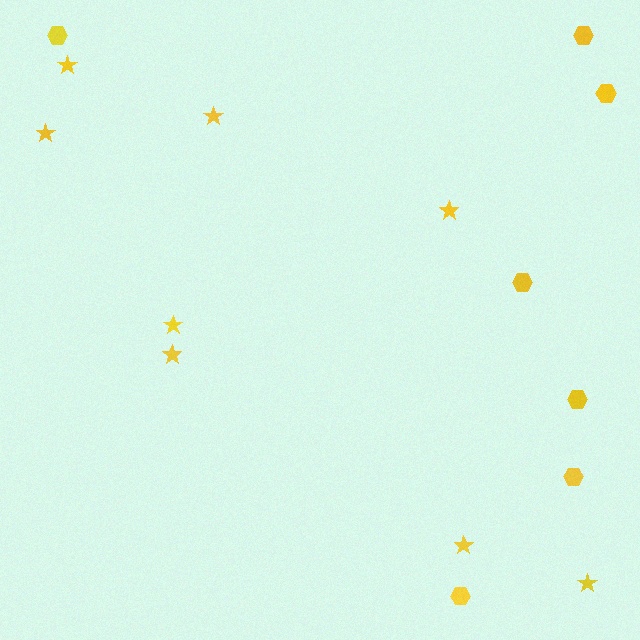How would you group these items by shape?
There are 2 groups: one group of stars (8) and one group of hexagons (7).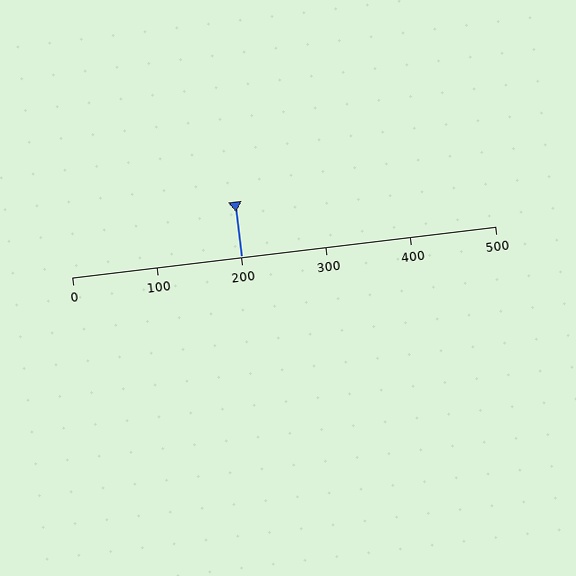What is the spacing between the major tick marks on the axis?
The major ticks are spaced 100 apart.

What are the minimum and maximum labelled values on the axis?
The axis runs from 0 to 500.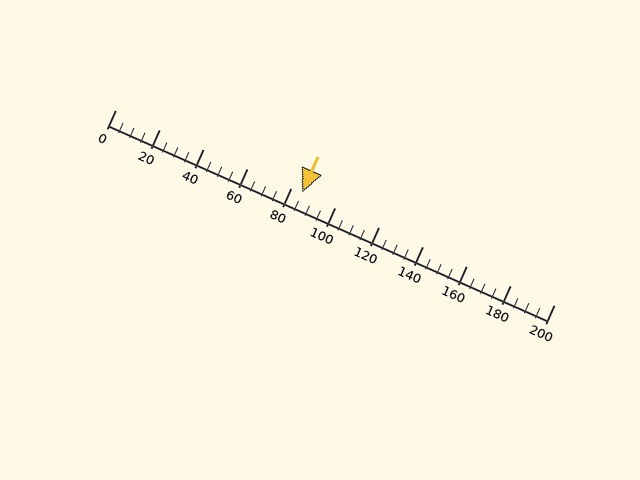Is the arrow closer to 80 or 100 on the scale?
The arrow is closer to 80.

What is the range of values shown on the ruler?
The ruler shows values from 0 to 200.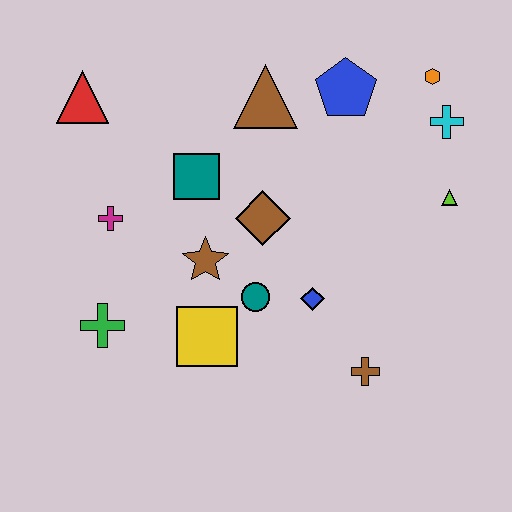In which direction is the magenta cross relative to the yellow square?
The magenta cross is above the yellow square.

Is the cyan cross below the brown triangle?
Yes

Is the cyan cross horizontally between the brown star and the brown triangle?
No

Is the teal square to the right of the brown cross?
No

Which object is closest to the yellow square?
The teal circle is closest to the yellow square.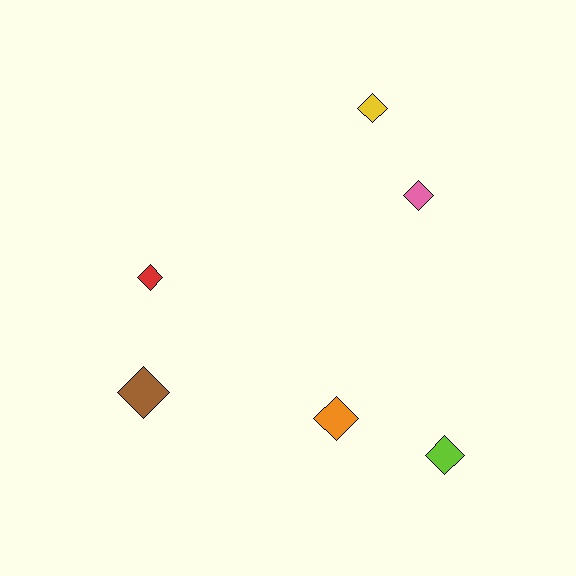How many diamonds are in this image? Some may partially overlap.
There are 6 diamonds.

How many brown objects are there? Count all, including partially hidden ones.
There is 1 brown object.